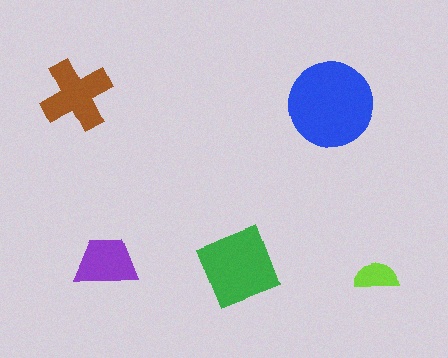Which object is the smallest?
The lime semicircle.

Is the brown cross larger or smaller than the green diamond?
Smaller.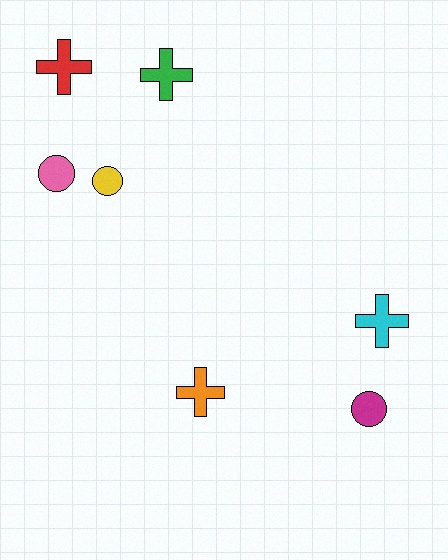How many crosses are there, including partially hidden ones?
There are 4 crosses.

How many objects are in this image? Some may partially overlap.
There are 7 objects.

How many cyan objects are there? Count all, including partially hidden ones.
There is 1 cyan object.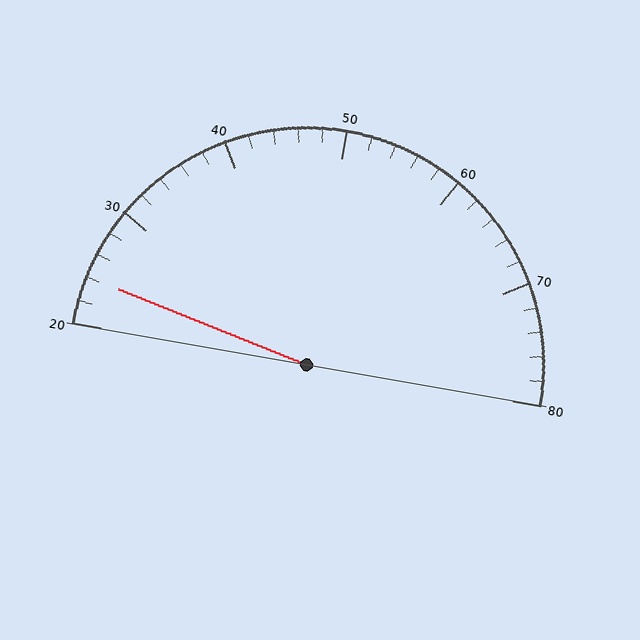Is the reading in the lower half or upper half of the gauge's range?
The reading is in the lower half of the range (20 to 80).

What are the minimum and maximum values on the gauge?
The gauge ranges from 20 to 80.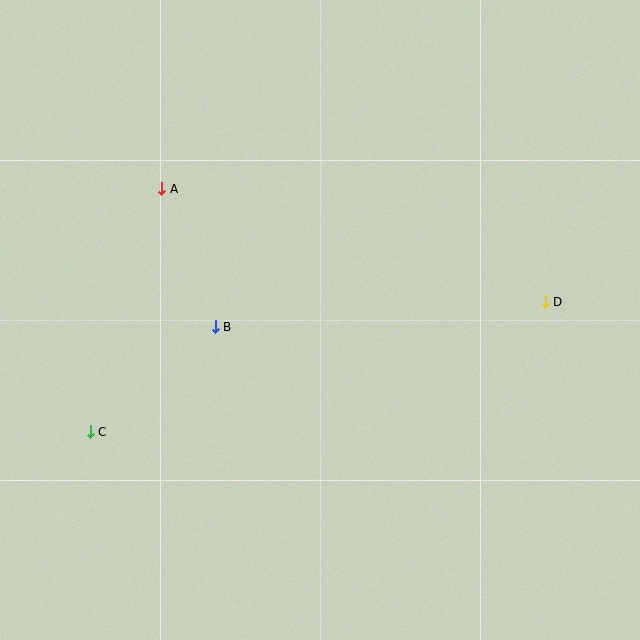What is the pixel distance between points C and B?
The distance between C and B is 163 pixels.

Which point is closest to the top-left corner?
Point A is closest to the top-left corner.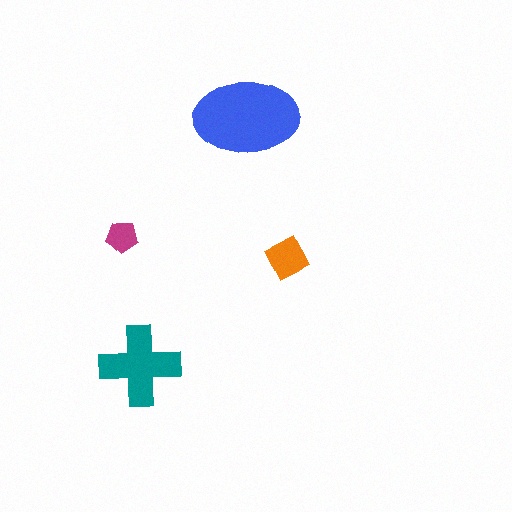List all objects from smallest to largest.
The magenta pentagon, the orange diamond, the teal cross, the blue ellipse.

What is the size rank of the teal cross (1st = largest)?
2nd.